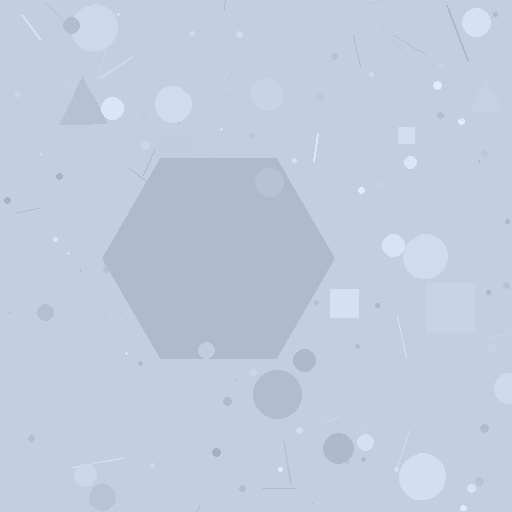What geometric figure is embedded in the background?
A hexagon is embedded in the background.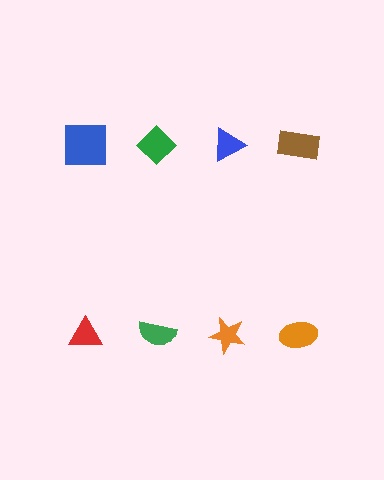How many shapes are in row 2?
4 shapes.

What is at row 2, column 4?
An orange ellipse.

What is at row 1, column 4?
A brown rectangle.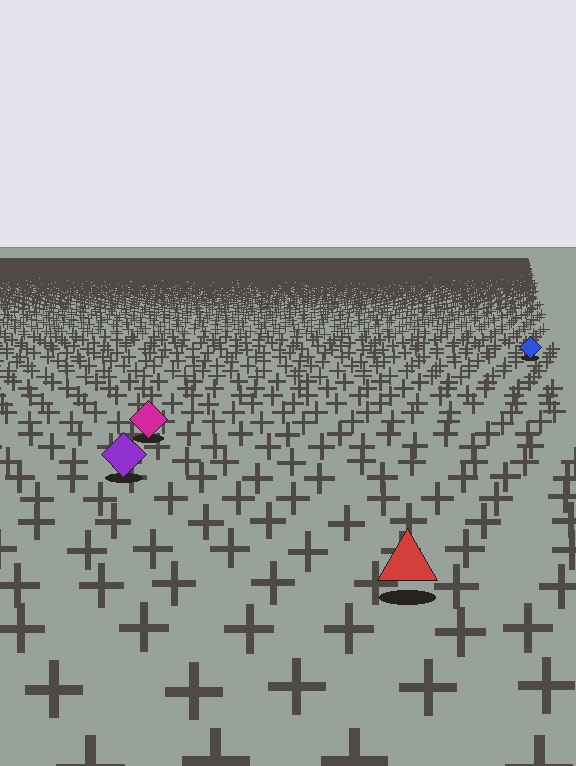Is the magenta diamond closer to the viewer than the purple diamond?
No. The purple diamond is closer — you can tell from the texture gradient: the ground texture is coarser near it.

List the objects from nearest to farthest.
From nearest to farthest: the red triangle, the purple diamond, the magenta diamond, the blue diamond.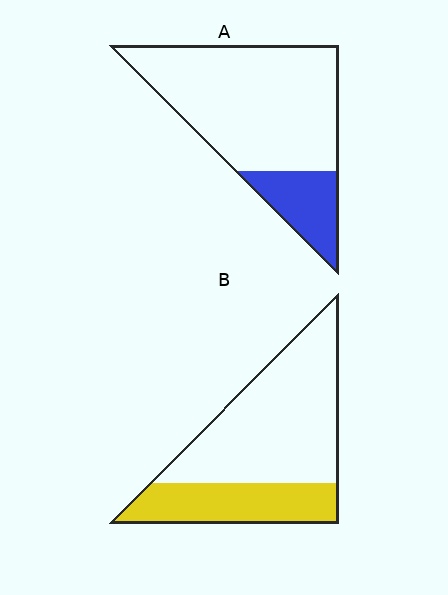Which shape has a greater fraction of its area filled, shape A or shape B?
Shape B.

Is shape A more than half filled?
No.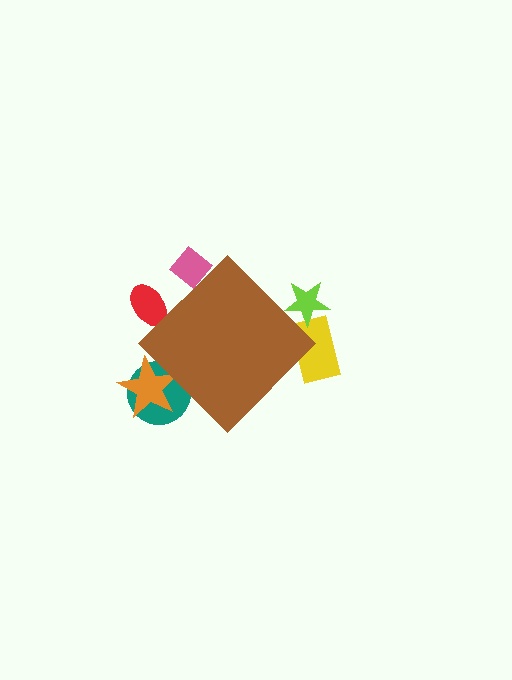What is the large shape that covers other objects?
A brown diamond.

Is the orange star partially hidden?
Yes, the orange star is partially hidden behind the brown diamond.